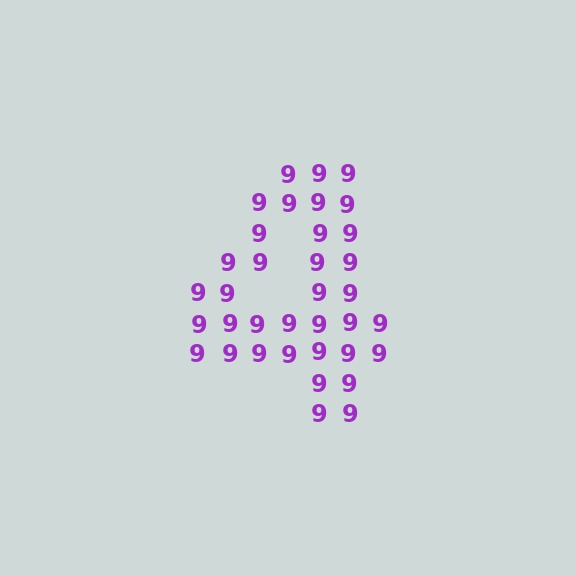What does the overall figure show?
The overall figure shows the digit 4.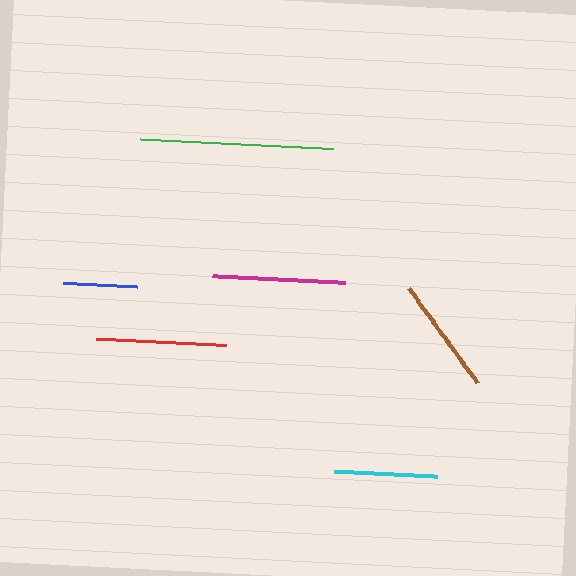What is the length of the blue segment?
The blue segment is approximately 74 pixels long.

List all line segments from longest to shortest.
From longest to shortest: green, magenta, red, brown, cyan, blue.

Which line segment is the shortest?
The blue line is the shortest at approximately 74 pixels.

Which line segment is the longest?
The green line is the longest at approximately 192 pixels.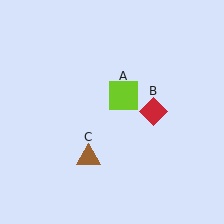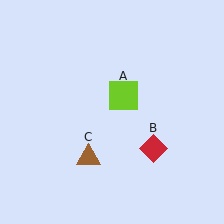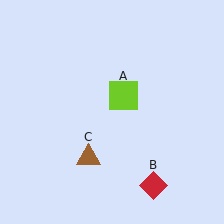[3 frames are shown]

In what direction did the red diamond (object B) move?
The red diamond (object B) moved down.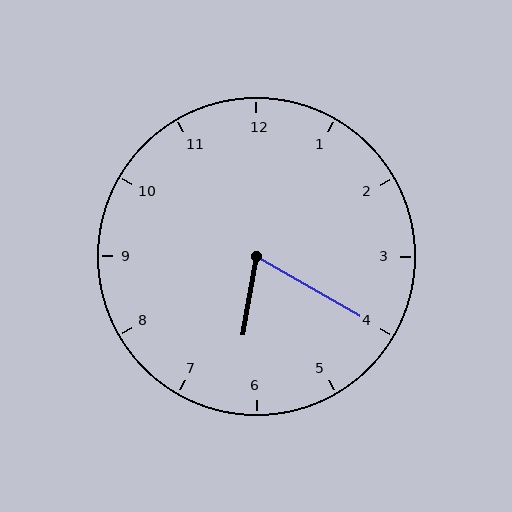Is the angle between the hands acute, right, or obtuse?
It is acute.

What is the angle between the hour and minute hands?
Approximately 70 degrees.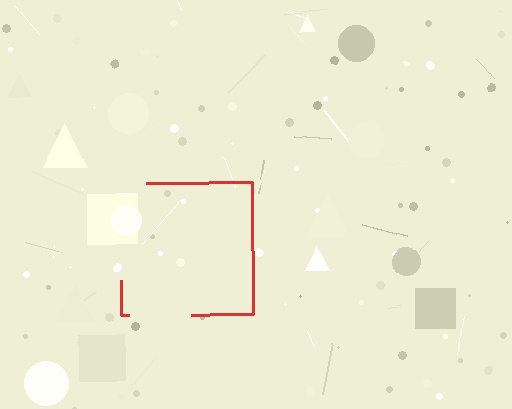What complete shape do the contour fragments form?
The contour fragments form a square.